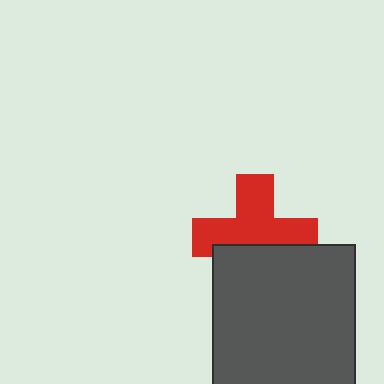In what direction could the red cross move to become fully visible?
The red cross could move up. That would shift it out from behind the dark gray square entirely.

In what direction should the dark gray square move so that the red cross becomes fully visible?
The dark gray square should move down. That is the shortest direction to clear the overlap and leave the red cross fully visible.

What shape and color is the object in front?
The object in front is a dark gray square.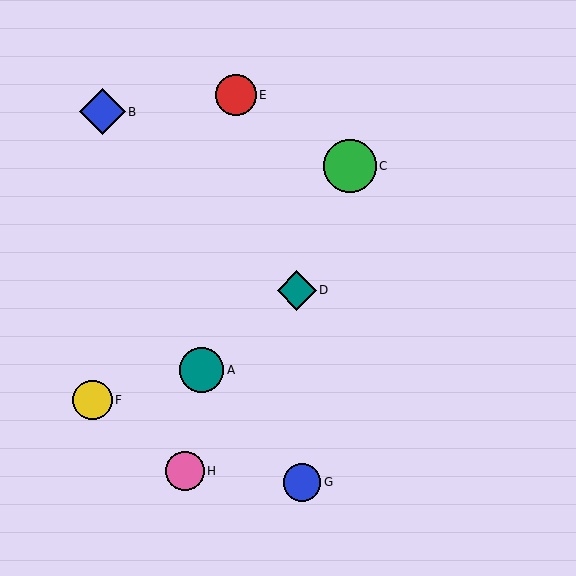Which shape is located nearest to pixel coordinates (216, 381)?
The teal circle (labeled A) at (202, 370) is nearest to that location.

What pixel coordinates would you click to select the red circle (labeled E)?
Click at (236, 95) to select the red circle E.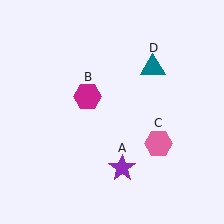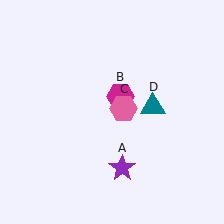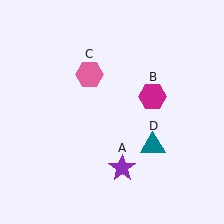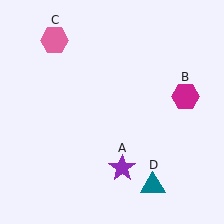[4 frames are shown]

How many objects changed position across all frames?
3 objects changed position: magenta hexagon (object B), pink hexagon (object C), teal triangle (object D).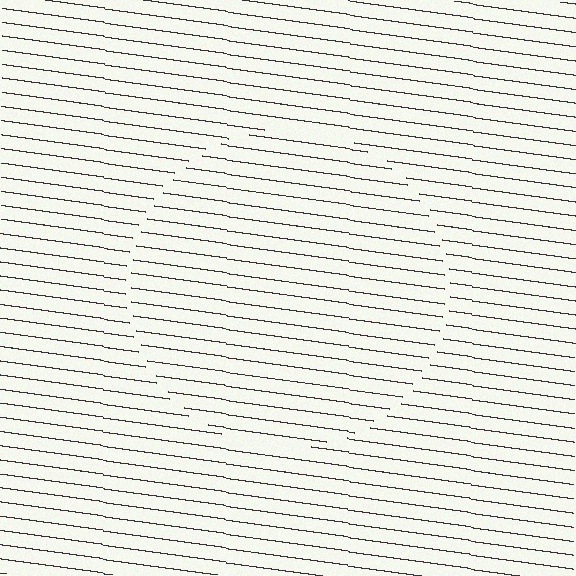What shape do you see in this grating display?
An illusory circle. The interior of the shape contains the same grating, shifted by half a period — the contour is defined by the phase discontinuity where line-ends from the inner and outer gratings abut.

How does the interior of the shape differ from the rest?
The interior of the shape contains the same grating, shifted by half a period — the contour is defined by the phase discontinuity where line-ends from the inner and outer gratings abut.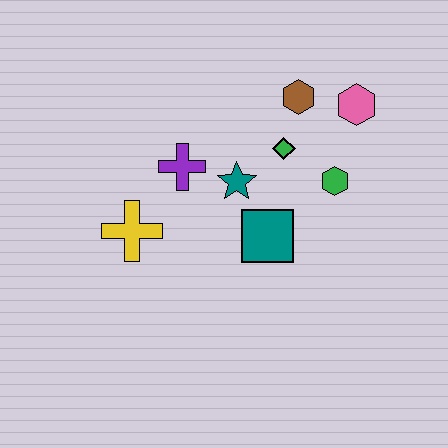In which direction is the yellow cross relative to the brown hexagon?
The yellow cross is to the left of the brown hexagon.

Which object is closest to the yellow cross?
The purple cross is closest to the yellow cross.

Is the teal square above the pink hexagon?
No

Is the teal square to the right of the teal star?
Yes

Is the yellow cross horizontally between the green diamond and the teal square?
No